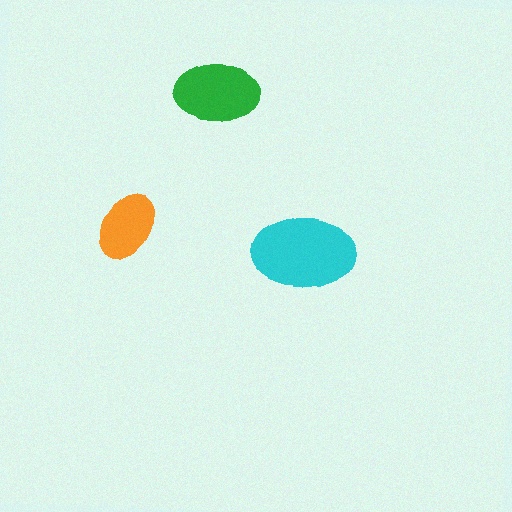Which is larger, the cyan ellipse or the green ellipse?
The cyan one.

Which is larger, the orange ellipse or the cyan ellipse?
The cyan one.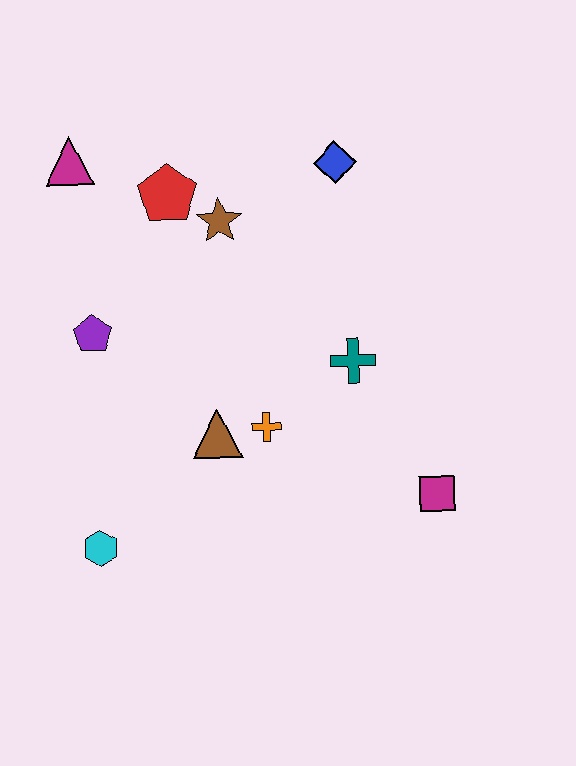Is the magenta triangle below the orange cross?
No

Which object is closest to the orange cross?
The brown triangle is closest to the orange cross.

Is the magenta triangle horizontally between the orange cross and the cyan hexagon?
No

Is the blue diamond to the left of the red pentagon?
No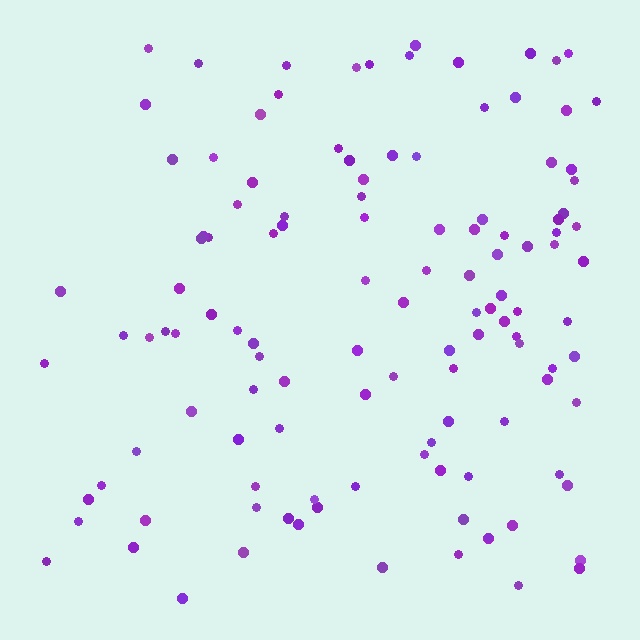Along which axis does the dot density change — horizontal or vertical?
Horizontal.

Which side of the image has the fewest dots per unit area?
The left.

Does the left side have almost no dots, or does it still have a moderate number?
Still a moderate number, just noticeably fewer than the right.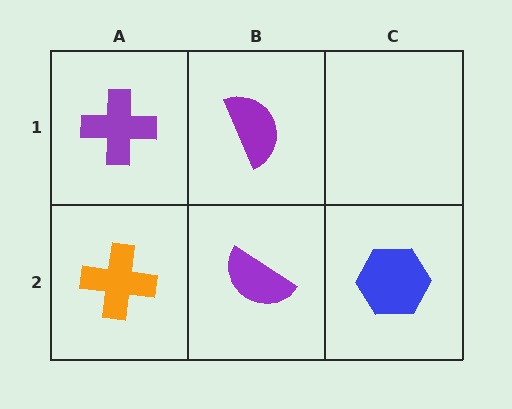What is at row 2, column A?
An orange cross.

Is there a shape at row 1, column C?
No, that cell is empty.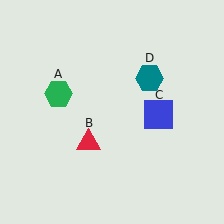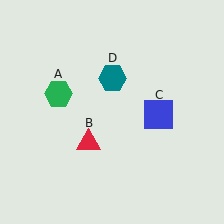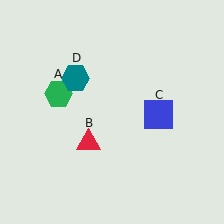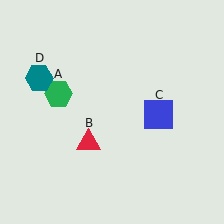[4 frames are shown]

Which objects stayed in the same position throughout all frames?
Green hexagon (object A) and red triangle (object B) and blue square (object C) remained stationary.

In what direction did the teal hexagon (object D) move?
The teal hexagon (object D) moved left.